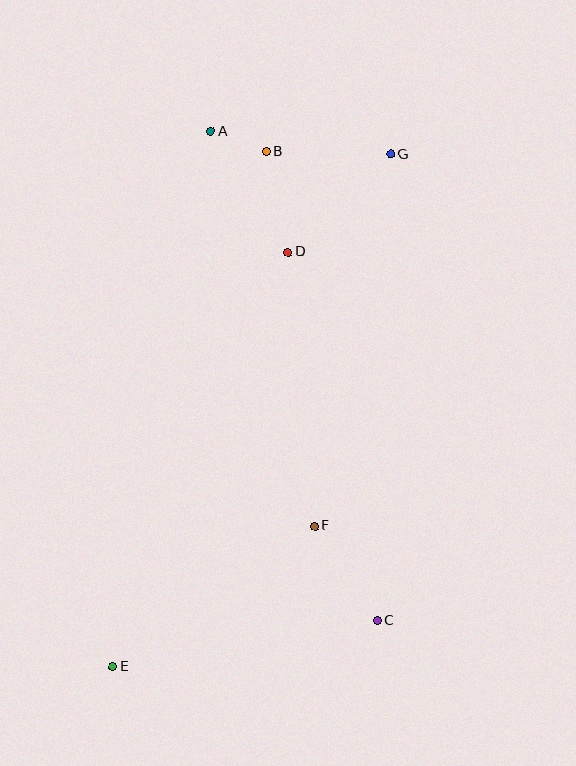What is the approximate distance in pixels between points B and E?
The distance between B and E is approximately 537 pixels.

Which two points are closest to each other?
Points A and B are closest to each other.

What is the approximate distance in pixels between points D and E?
The distance between D and E is approximately 450 pixels.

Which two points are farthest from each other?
Points E and G are farthest from each other.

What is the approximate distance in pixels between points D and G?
The distance between D and G is approximately 142 pixels.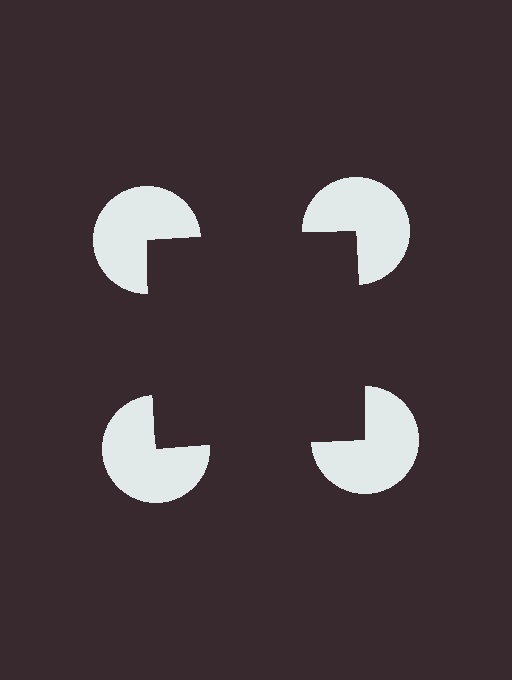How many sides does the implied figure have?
4 sides.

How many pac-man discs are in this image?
There are 4 — one at each vertex of the illusory square.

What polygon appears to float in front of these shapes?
An illusory square — its edges are inferred from the aligned wedge cuts in the pac-man discs, not physically drawn.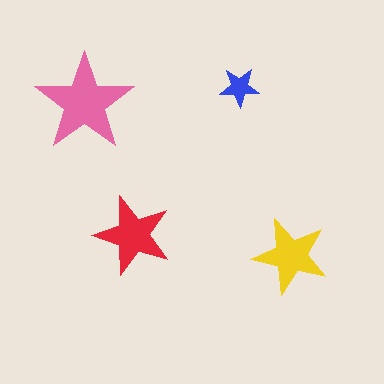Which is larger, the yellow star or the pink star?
The pink one.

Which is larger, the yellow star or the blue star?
The yellow one.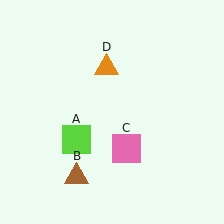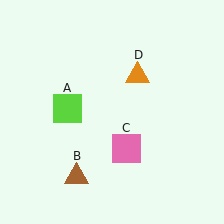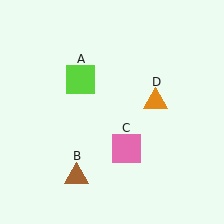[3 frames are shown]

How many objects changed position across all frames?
2 objects changed position: lime square (object A), orange triangle (object D).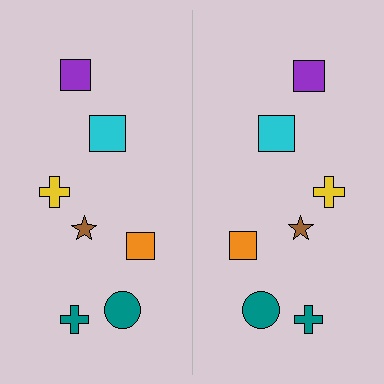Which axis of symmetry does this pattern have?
The pattern has a vertical axis of symmetry running through the center of the image.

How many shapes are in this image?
There are 14 shapes in this image.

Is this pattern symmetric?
Yes, this pattern has bilateral (reflection) symmetry.